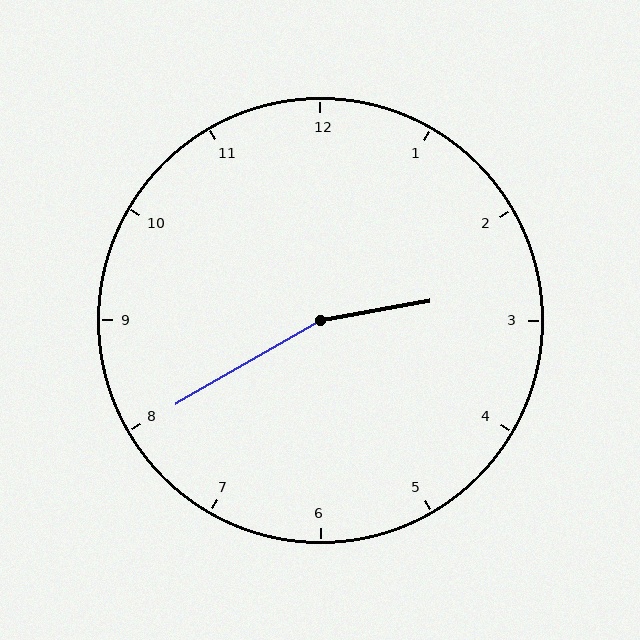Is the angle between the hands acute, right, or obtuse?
It is obtuse.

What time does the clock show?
2:40.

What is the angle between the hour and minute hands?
Approximately 160 degrees.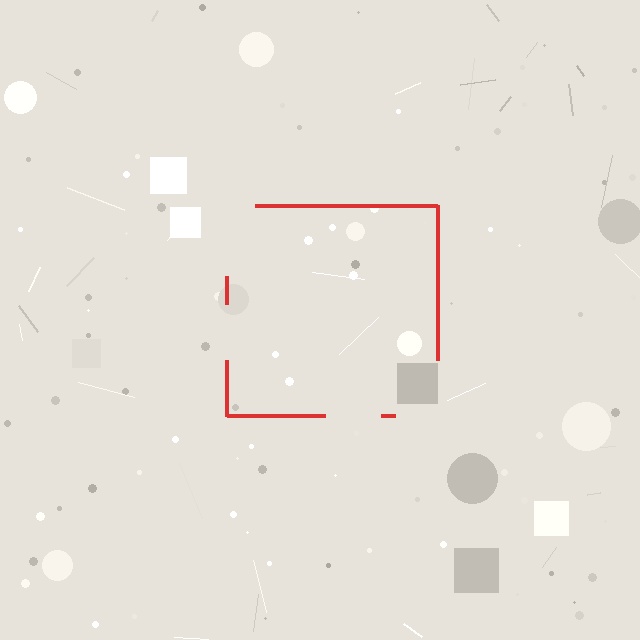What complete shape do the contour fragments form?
The contour fragments form a square.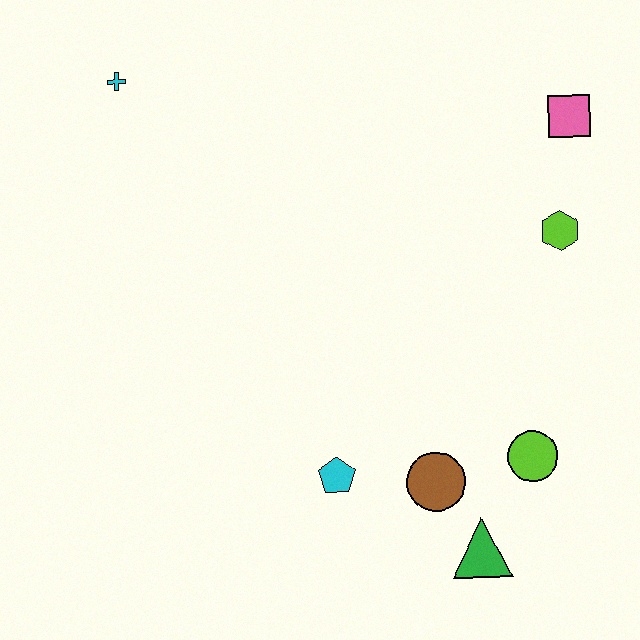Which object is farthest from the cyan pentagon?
The cyan cross is farthest from the cyan pentagon.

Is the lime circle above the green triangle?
Yes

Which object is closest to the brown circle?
The green triangle is closest to the brown circle.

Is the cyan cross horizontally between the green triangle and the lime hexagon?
No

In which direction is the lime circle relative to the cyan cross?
The lime circle is to the right of the cyan cross.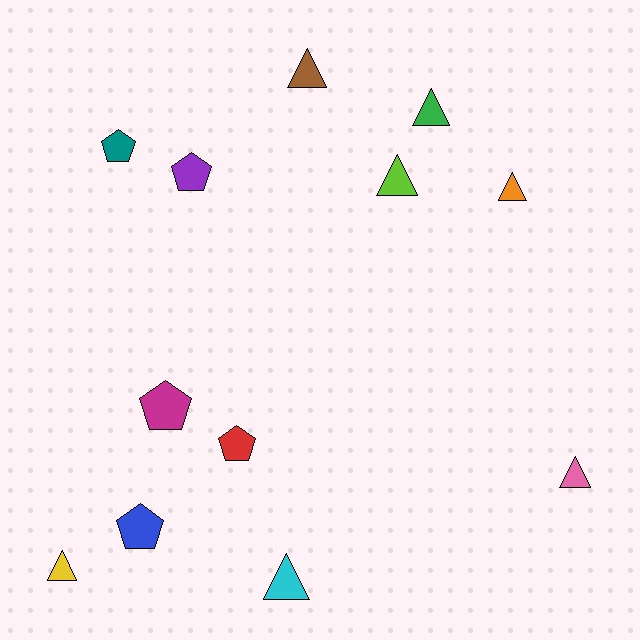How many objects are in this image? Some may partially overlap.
There are 12 objects.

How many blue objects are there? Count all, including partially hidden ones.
There is 1 blue object.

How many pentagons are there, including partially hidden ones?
There are 5 pentagons.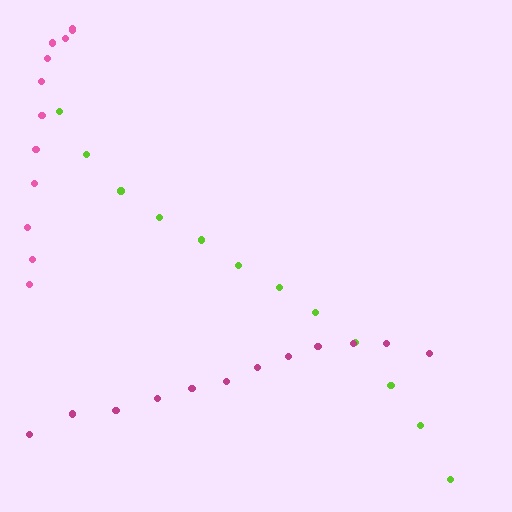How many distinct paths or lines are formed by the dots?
There are 3 distinct paths.